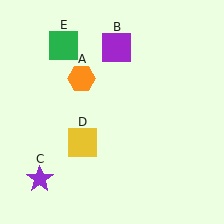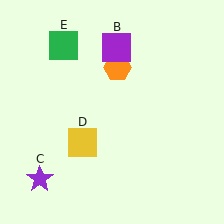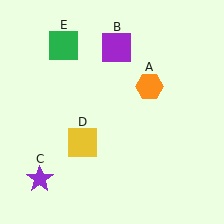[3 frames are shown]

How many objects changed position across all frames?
1 object changed position: orange hexagon (object A).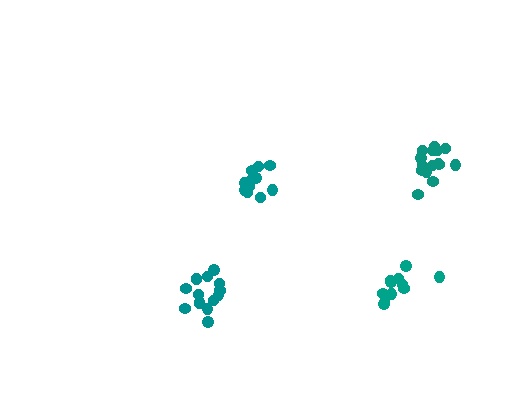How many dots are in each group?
Group 1: 11 dots, Group 2: 15 dots, Group 3: 16 dots, Group 4: 14 dots (56 total).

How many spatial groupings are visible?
There are 4 spatial groupings.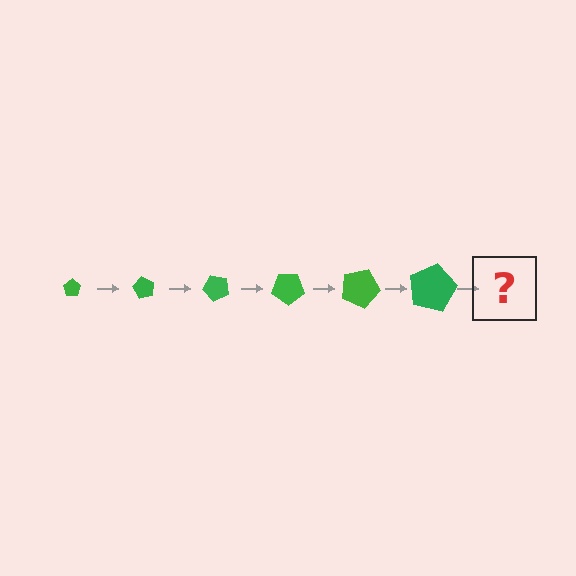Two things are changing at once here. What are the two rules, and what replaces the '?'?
The two rules are that the pentagon grows larger each step and it rotates 60 degrees each step. The '?' should be a pentagon, larger than the previous one and rotated 360 degrees from the start.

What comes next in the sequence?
The next element should be a pentagon, larger than the previous one and rotated 360 degrees from the start.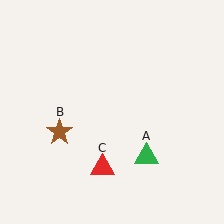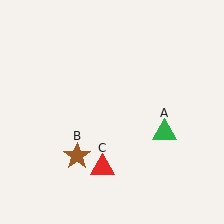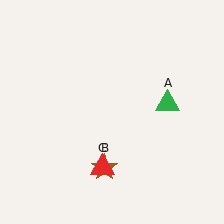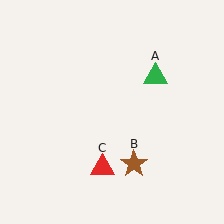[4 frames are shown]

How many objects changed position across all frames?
2 objects changed position: green triangle (object A), brown star (object B).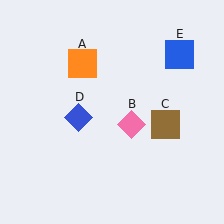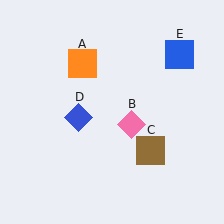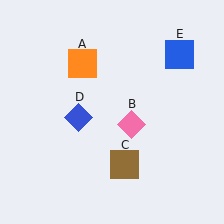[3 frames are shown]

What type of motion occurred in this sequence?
The brown square (object C) rotated clockwise around the center of the scene.